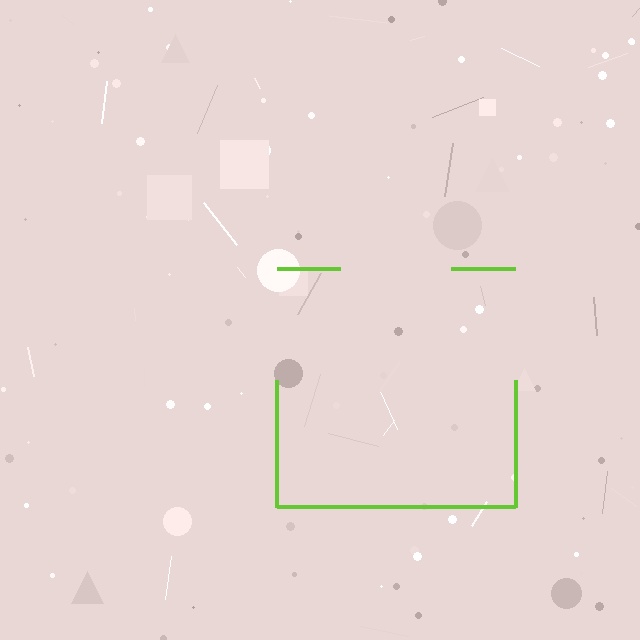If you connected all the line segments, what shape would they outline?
They would outline a square.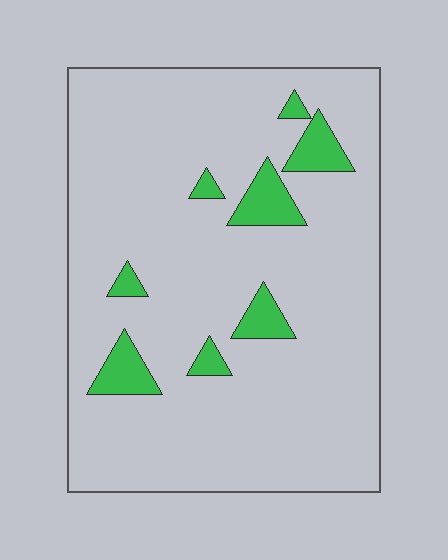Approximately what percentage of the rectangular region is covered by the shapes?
Approximately 10%.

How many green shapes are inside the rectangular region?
8.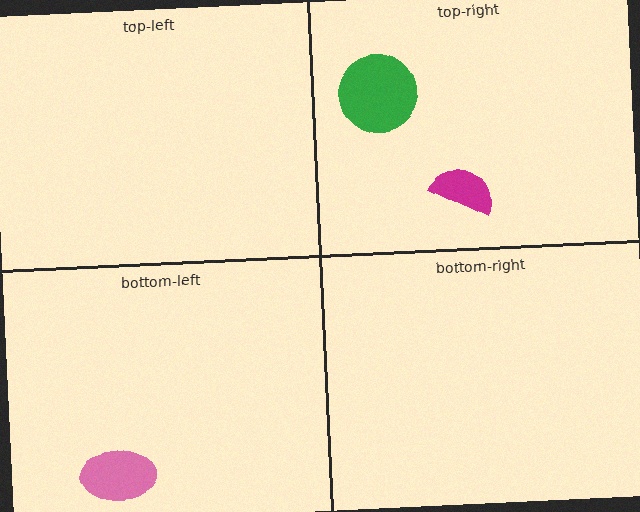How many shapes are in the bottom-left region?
1.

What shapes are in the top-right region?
The green circle, the magenta semicircle.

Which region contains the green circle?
The top-right region.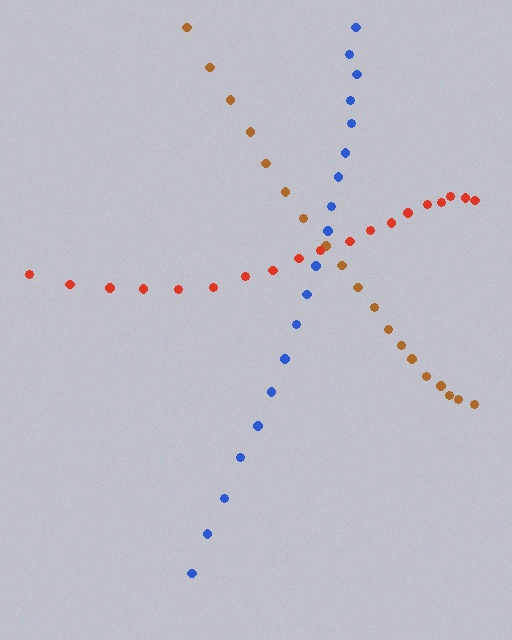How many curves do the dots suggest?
There are 3 distinct paths.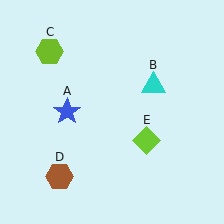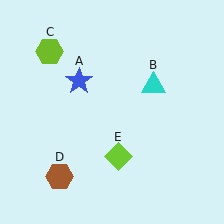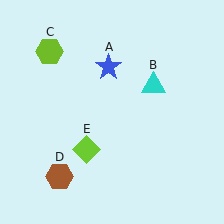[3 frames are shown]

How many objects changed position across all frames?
2 objects changed position: blue star (object A), lime diamond (object E).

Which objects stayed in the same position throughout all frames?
Cyan triangle (object B) and lime hexagon (object C) and brown hexagon (object D) remained stationary.